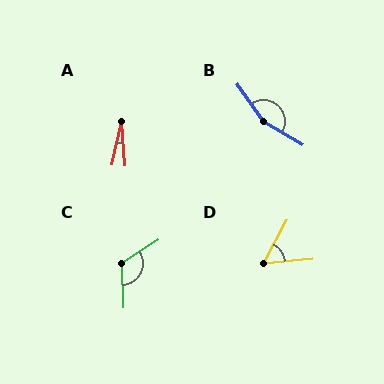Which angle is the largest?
B, at approximately 155 degrees.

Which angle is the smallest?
A, at approximately 17 degrees.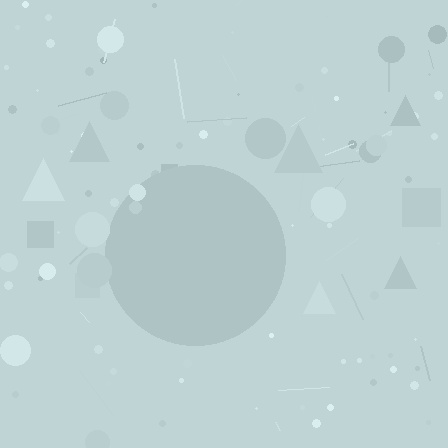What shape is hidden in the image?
A circle is hidden in the image.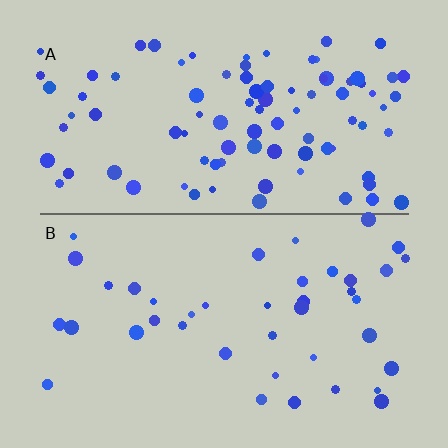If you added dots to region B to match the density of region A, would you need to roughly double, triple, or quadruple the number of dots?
Approximately double.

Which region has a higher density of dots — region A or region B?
A (the top).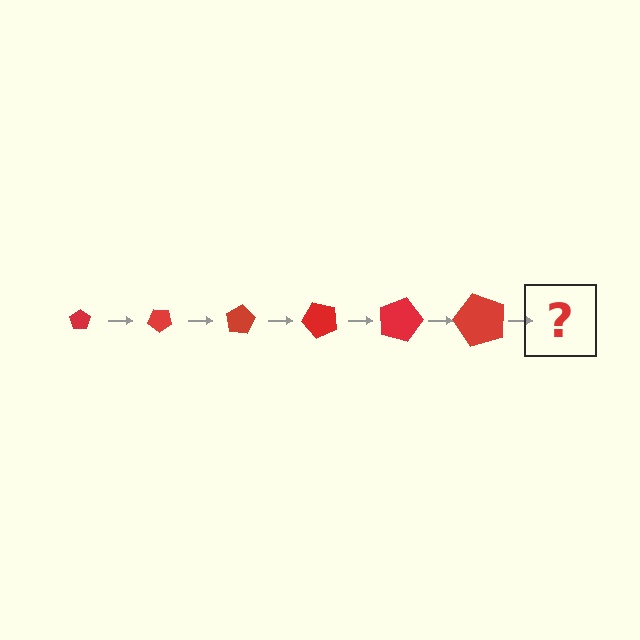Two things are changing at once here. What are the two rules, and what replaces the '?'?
The two rules are that the pentagon grows larger each step and it rotates 40 degrees each step. The '?' should be a pentagon, larger than the previous one and rotated 240 degrees from the start.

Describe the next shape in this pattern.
It should be a pentagon, larger than the previous one and rotated 240 degrees from the start.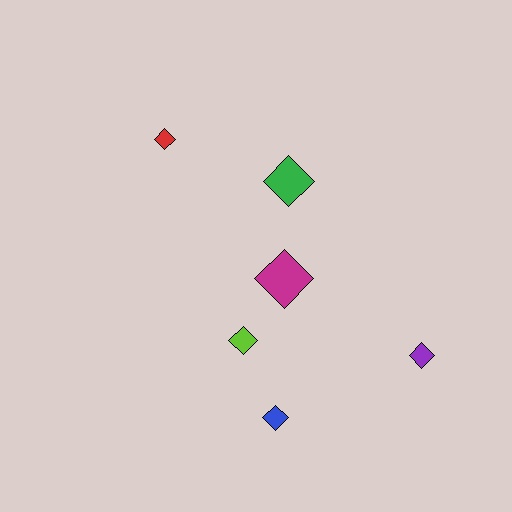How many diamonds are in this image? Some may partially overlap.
There are 6 diamonds.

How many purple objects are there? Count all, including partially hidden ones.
There is 1 purple object.